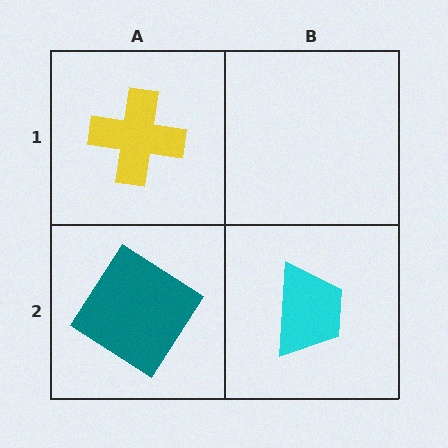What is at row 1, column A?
A yellow cross.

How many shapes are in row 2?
2 shapes.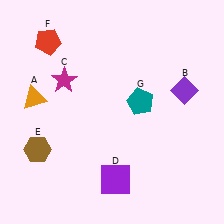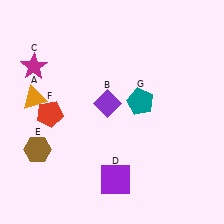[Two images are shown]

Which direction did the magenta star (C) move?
The magenta star (C) moved left.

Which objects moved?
The objects that moved are: the purple diamond (B), the magenta star (C), the red pentagon (F).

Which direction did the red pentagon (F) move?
The red pentagon (F) moved down.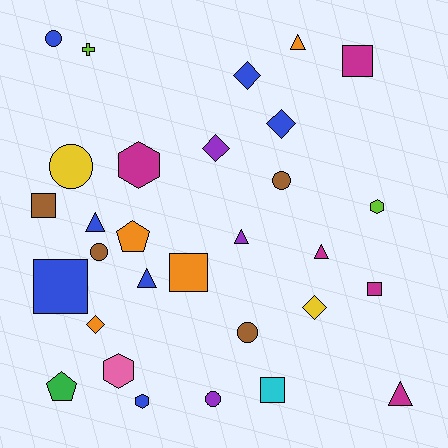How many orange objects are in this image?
There are 4 orange objects.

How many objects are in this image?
There are 30 objects.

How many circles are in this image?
There are 6 circles.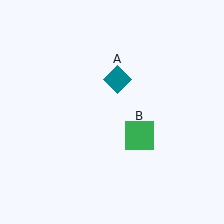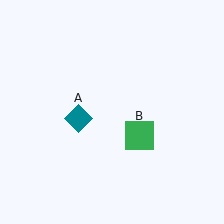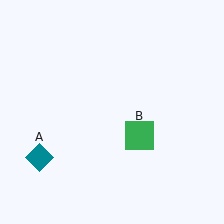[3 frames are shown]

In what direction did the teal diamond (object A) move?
The teal diamond (object A) moved down and to the left.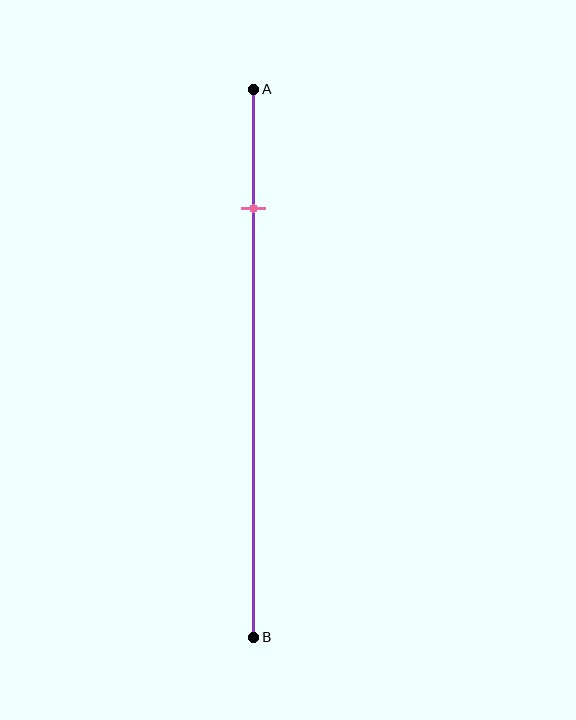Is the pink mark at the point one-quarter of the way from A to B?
No, the mark is at about 20% from A, not at the 25% one-quarter point.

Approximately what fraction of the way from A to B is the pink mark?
The pink mark is approximately 20% of the way from A to B.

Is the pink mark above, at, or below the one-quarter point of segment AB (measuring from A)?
The pink mark is above the one-quarter point of segment AB.